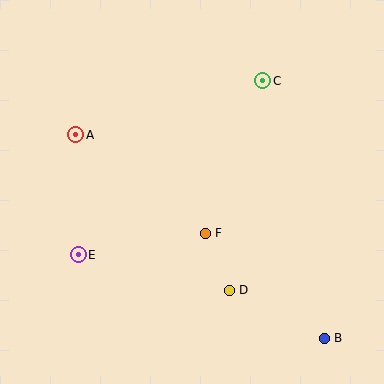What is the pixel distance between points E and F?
The distance between E and F is 129 pixels.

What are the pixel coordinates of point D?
Point D is at (229, 290).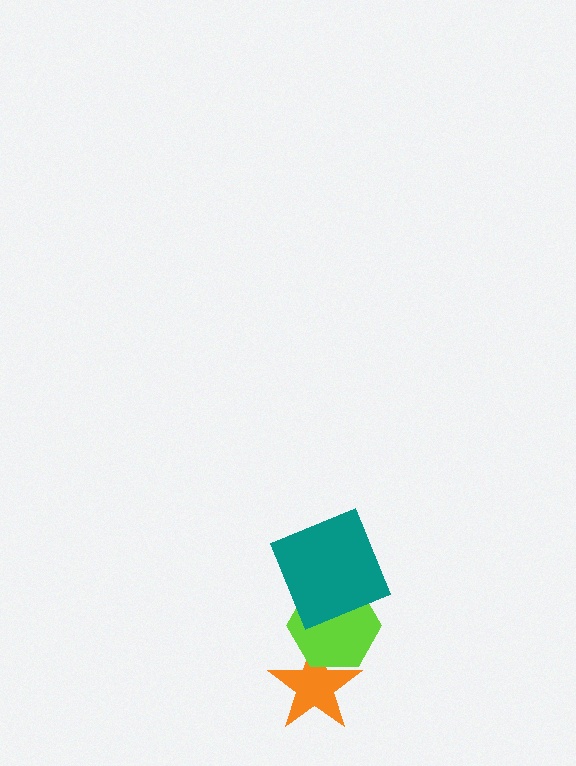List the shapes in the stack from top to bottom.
From top to bottom: the teal square, the lime hexagon, the orange star.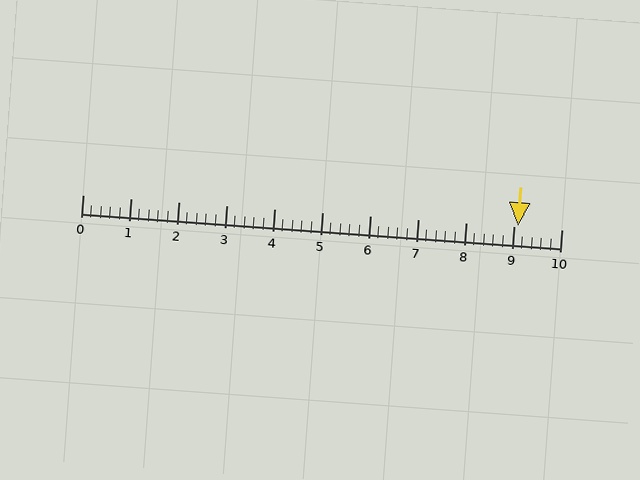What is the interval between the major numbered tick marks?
The major tick marks are spaced 1 units apart.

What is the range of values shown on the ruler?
The ruler shows values from 0 to 10.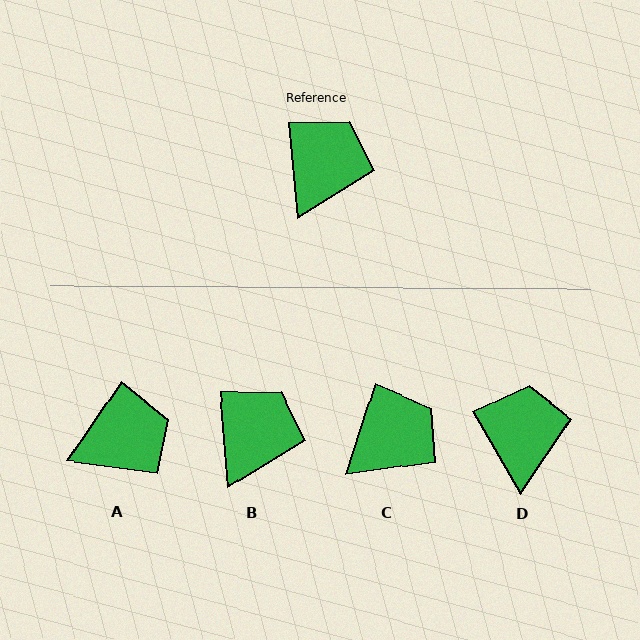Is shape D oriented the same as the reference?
No, it is off by about 25 degrees.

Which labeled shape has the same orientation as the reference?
B.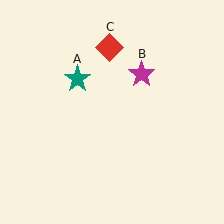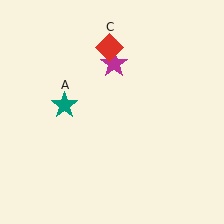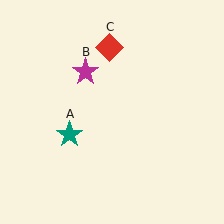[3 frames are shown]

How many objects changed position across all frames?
2 objects changed position: teal star (object A), magenta star (object B).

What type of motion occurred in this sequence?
The teal star (object A), magenta star (object B) rotated counterclockwise around the center of the scene.